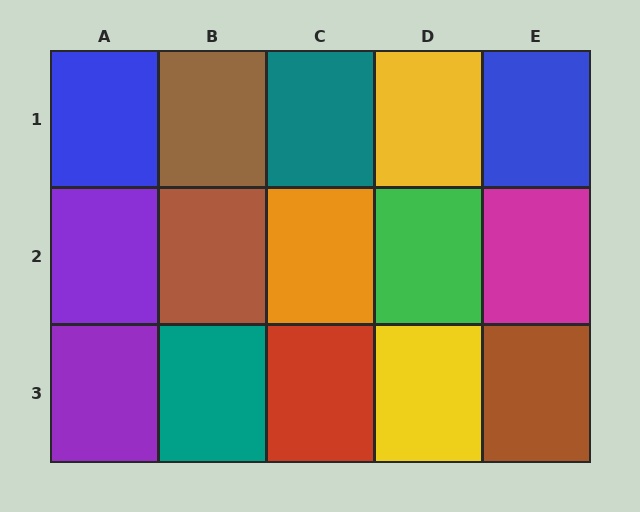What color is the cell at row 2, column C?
Orange.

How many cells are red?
1 cell is red.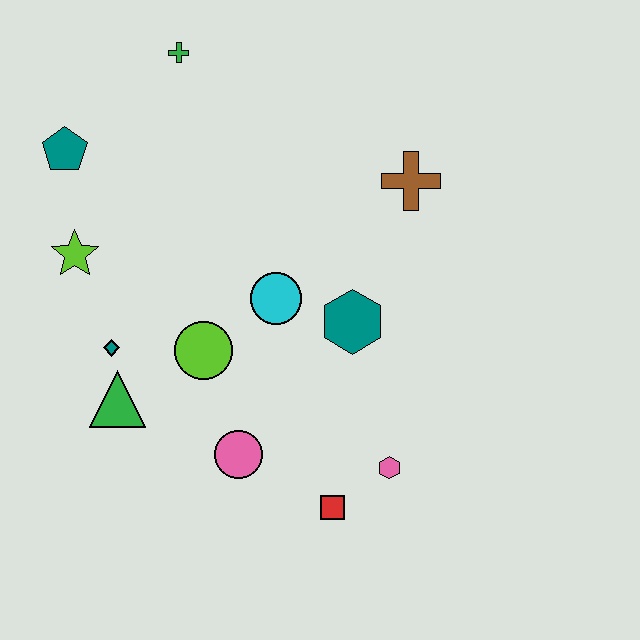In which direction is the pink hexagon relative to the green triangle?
The pink hexagon is to the right of the green triangle.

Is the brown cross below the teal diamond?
No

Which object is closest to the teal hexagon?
The cyan circle is closest to the teal hexagon.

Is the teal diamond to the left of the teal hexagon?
Yes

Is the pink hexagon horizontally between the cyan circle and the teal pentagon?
No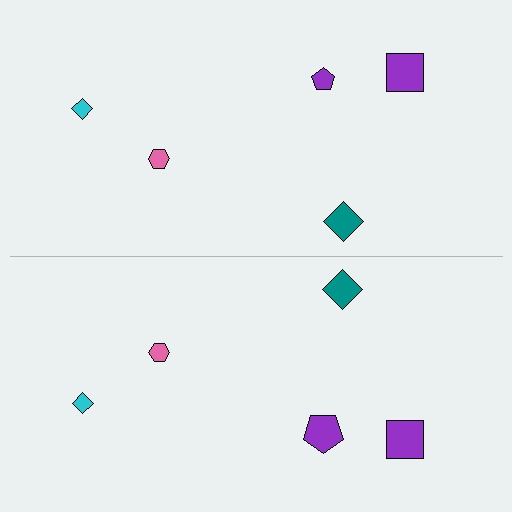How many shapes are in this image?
There are 10 shapes in this image.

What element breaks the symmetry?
The purple pentagon on the bottom side has a different size than its mirror counterpart.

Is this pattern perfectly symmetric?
No, the pattern is not perfectly symmetric. The purple pentagon on the bottom side has a different size than its mirror counterpart.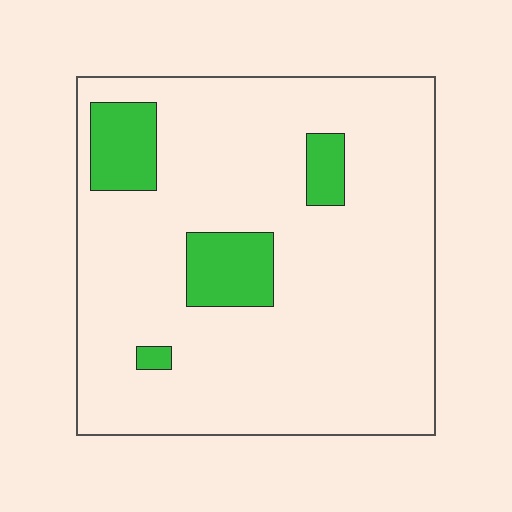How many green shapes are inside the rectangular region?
4.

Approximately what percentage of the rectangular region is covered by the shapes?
Approximately 15%.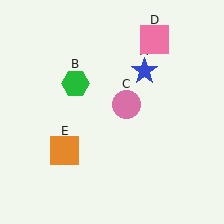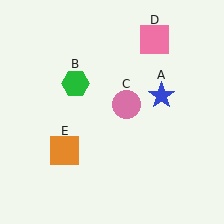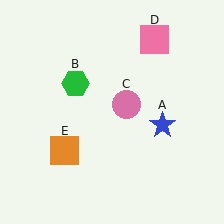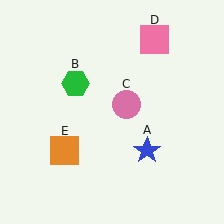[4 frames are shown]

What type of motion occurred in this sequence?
The blue star (object A) rotated clockwise around the center of the scene.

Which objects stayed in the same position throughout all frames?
Green hexagon (object B) and pink circle (object C) and pink square (object D) and orange square (object E) remained stationary.